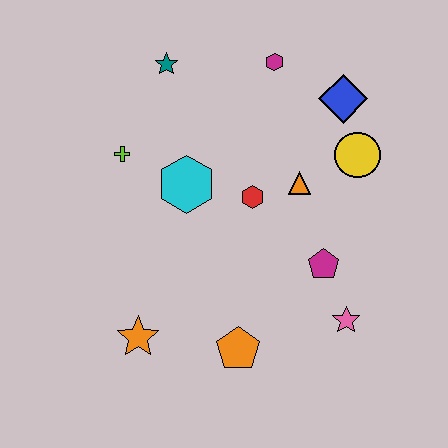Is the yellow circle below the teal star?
Yes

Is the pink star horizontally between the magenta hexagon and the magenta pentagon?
No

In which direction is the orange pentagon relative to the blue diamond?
The orange pentagon is below the blue diamond.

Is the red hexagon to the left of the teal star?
No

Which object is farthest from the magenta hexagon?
The orange star is farthest from the magenta hexagon.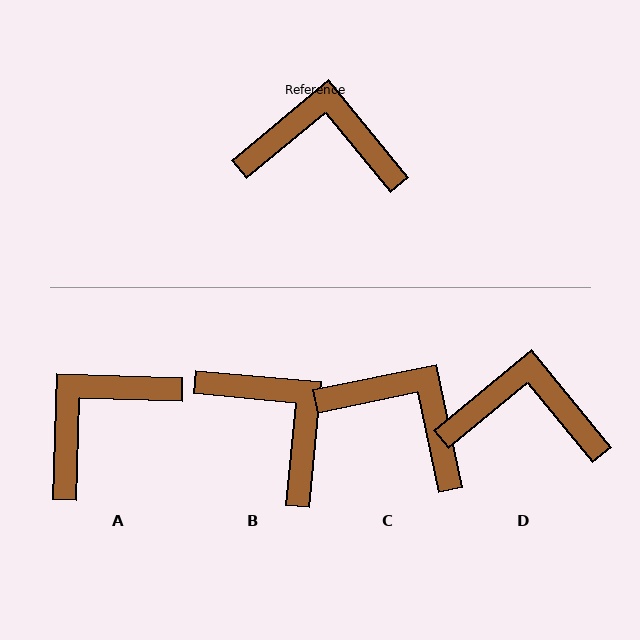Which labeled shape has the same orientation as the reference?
D.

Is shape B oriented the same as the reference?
No, it is off by about 45 degrees.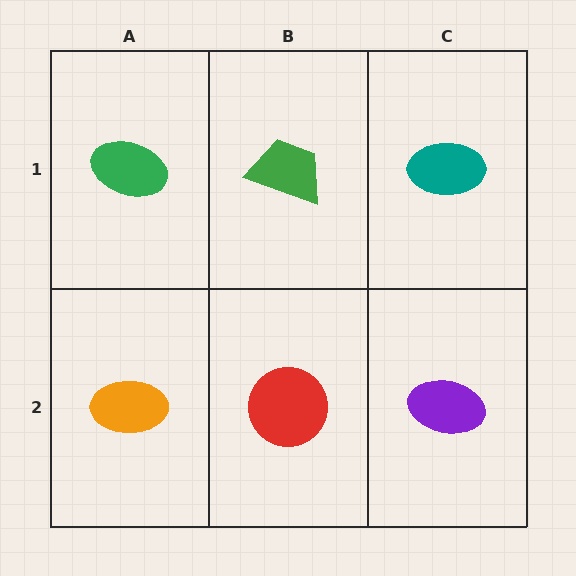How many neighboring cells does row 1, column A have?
2.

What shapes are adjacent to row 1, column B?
A red circle (row 2, column B), a green ellipse (row 1, column A), a teal ellipse (row 1, column C).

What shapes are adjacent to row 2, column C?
A teal ellipse (row 1, column C), a red circle (row 2, column B).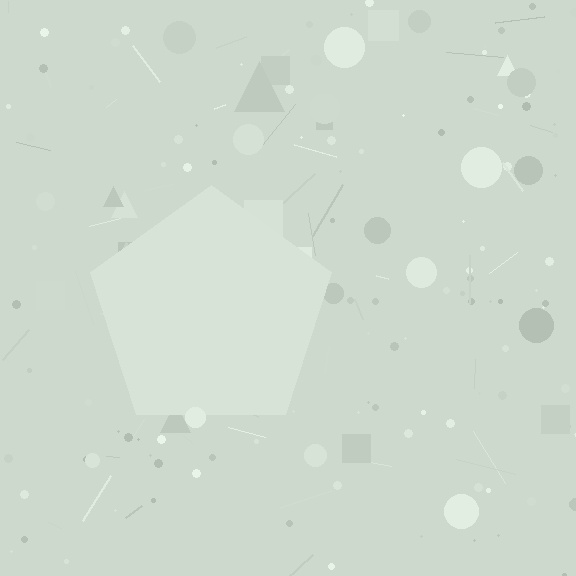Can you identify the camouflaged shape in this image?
The camouflaged shape is a pentagon.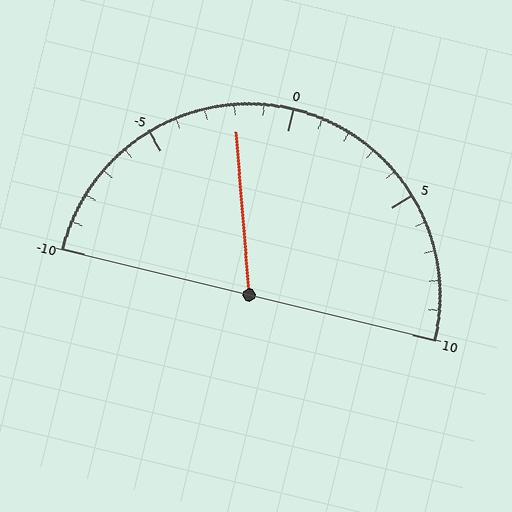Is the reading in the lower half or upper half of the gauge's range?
The reading is in the lower half of the range (-10 to 10).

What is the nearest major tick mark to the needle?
The nearest major tick mark is 0.